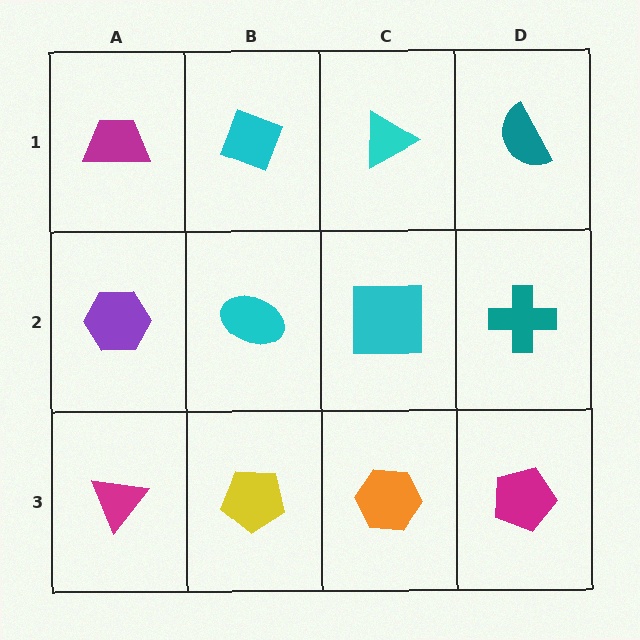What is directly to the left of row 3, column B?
A magenta triangle.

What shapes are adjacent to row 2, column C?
A cyan triangle (row 1, column C), an orange hexagon (row 3, column C), a cyan ellipse (row 2, column B), a teal cross (row 2, column D).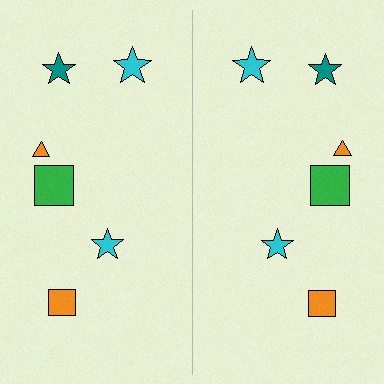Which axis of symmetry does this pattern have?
The pattern has a vertical axis of symmetry running through the center of the image.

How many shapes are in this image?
There are 12 shapes in this image.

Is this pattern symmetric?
Yes, this pattern has bilateral (reflection) symmetry.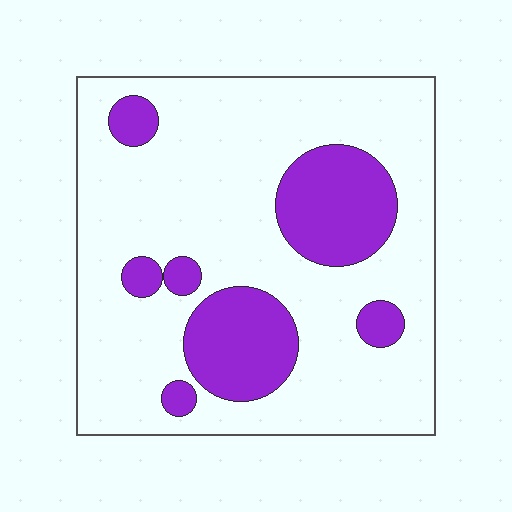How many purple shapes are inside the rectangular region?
7.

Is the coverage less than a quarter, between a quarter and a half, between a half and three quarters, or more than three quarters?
Less than a quarter.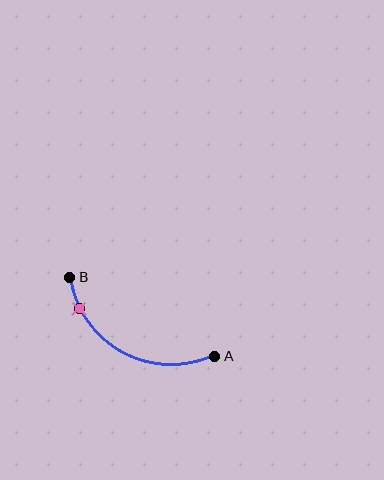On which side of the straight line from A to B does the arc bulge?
The arc bulges below the straight line connecting A and B.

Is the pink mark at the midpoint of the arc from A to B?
No. The pink mark lies on the arc but is closer to endpoint B. The arc midpoint would be at the point on the curve equidistant along the arc from both A and B.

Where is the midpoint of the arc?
The arc midpoint is the point on the curve farthest from the straight line joining A and B. It sits below that line.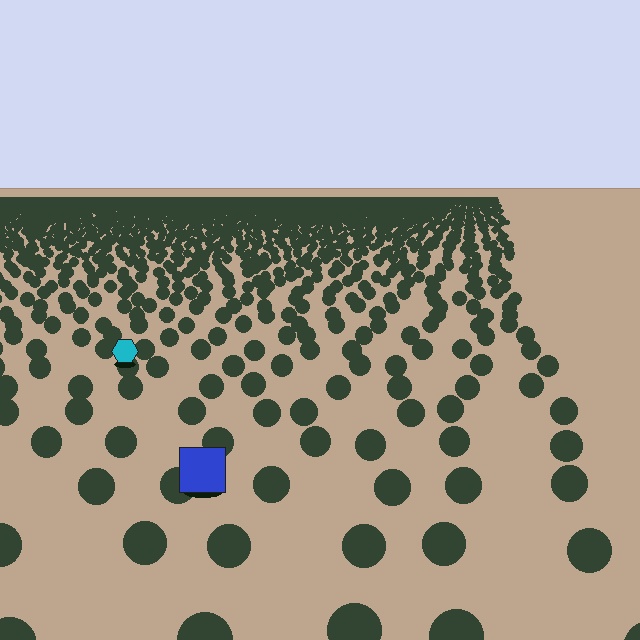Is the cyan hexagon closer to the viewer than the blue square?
No. The blue square is closer — you can tell from the texture gradient: the ground texture is coarser near it.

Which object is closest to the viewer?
The blue square is closest. The texture marks near it are larger and more spread out.